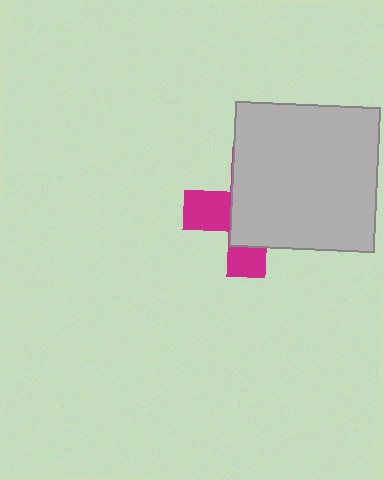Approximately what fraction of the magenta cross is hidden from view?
Roughly 63% of the magenta cross is hidden behind the light gray square.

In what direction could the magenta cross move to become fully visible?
The magenta cross could move left. That would shift it out from behind the light gray square entirely.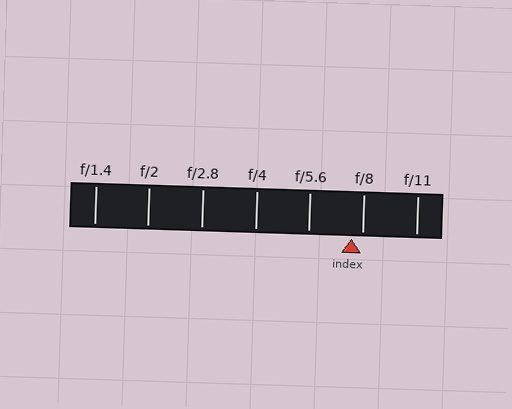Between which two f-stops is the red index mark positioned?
The index mark is between f/5.6 and f/8.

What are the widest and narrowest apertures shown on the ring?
The widest aperture shown is f/1.4 and the narrowest is f/11.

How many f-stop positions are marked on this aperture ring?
There are 7 f-stop positions marked.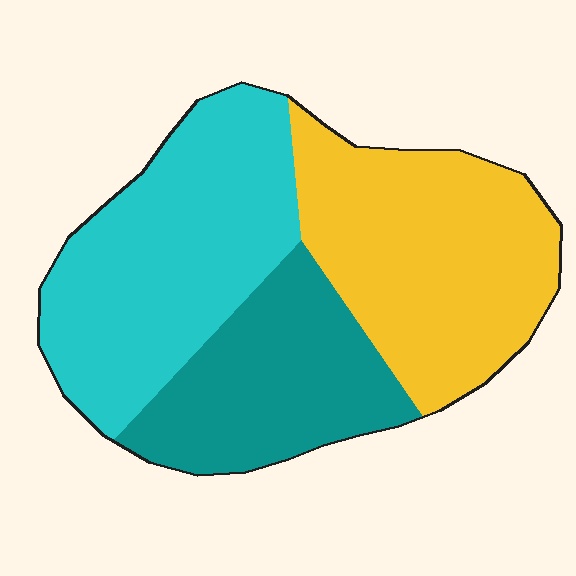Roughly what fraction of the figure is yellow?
Yellow covers about 35% of the figure.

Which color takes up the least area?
Teal, at roughly 25%.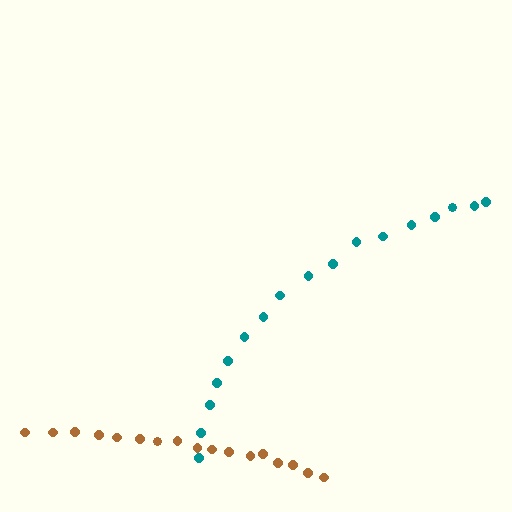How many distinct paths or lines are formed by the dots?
There are 2 distinct paths.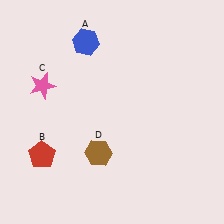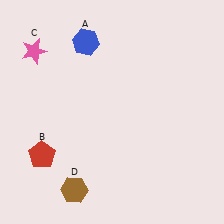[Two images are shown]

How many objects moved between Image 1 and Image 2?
2 objects moved between the two images.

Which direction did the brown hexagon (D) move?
The brown hexagon (D) moved down.